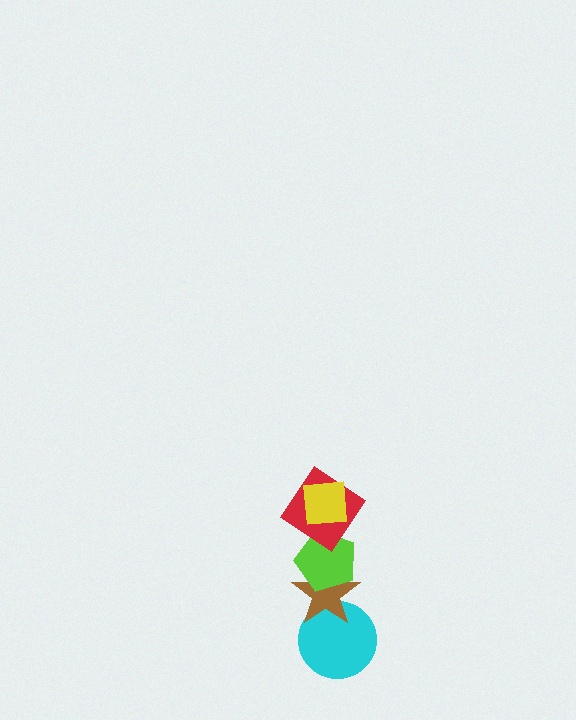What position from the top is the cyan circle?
The cyan circle is 5th from the top.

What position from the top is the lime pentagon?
The lime pentagon is 3rd from the top.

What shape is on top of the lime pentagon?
The red diamond is on top of the lime pentagon.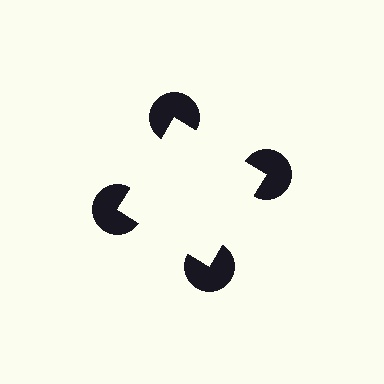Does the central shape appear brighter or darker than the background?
It typically appears slightly brighter than the background, even though no actual brightness change is drawn.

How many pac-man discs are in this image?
There are 4 — one at each vertex of the illusory square.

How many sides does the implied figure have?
4 sides.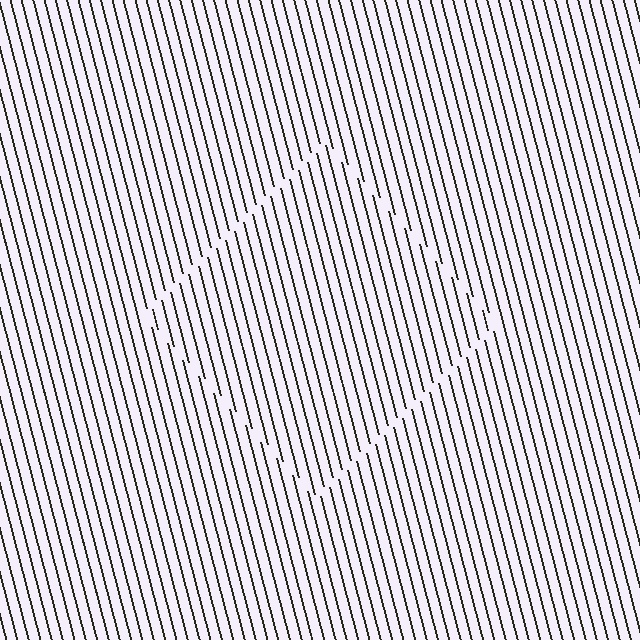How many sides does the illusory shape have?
4 sides — the line-ends trace a square.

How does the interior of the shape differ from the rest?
The interior of the shape contains the same grating, shifted by half a period — the contour is defined by the phase discontinuity where line-ends from the inner and outer gratings abut.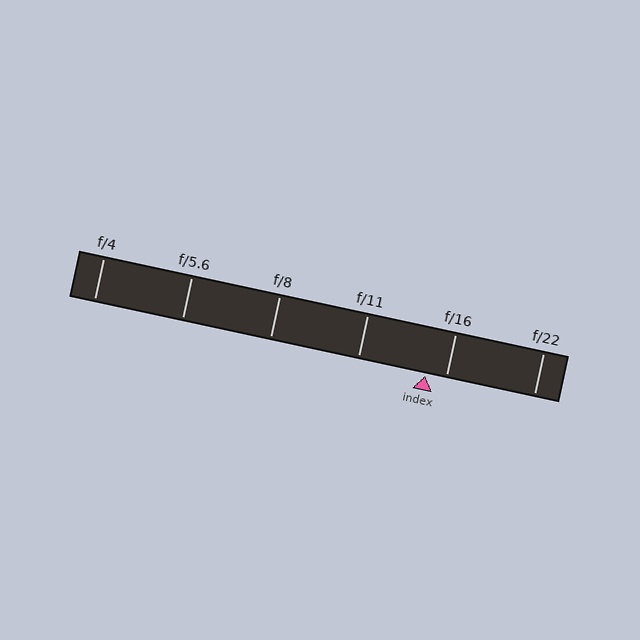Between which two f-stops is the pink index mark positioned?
The index mark is between f/11 and f/16.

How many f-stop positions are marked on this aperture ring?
There are 6 f-stop positions marked.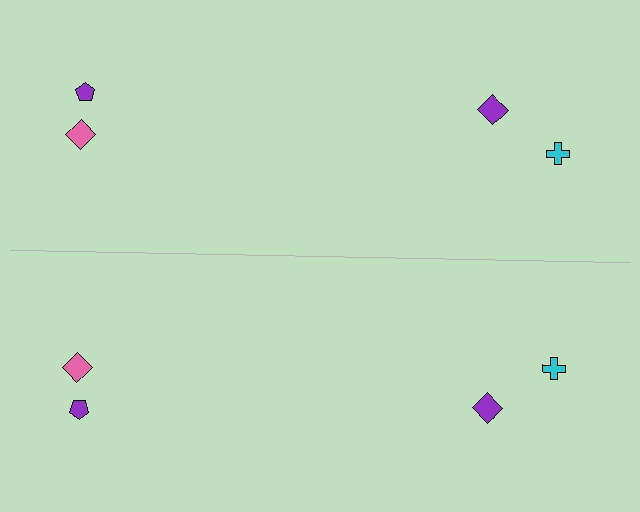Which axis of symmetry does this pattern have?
The pattern has a horizontal axis of symmetry running through the center of the image.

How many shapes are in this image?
There are 8 shapes in this image.